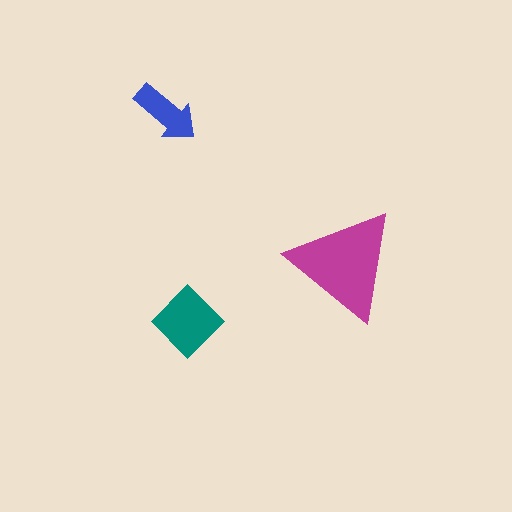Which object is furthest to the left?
The blue arrow is leftmost.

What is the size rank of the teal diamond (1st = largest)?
2nd.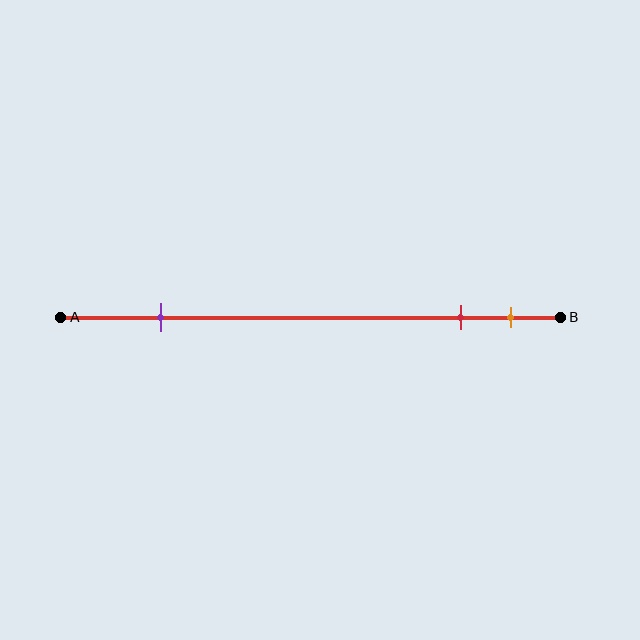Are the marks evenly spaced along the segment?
No, the marks are not evenly spaced.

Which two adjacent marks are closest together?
The red and orange marks are the closest adjacent pair.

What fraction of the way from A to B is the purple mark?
The purple mark is approximately 20% (0.2) of the way from A to B.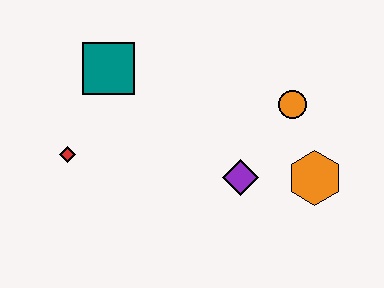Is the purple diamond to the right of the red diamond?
Yes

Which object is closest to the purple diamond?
The orange hexagon is closest to the purple diamond.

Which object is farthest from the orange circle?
The red diamond is farthest from the orange circle.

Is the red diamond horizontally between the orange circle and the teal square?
No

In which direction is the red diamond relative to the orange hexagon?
The red diamond is to the left of the orange hexagon.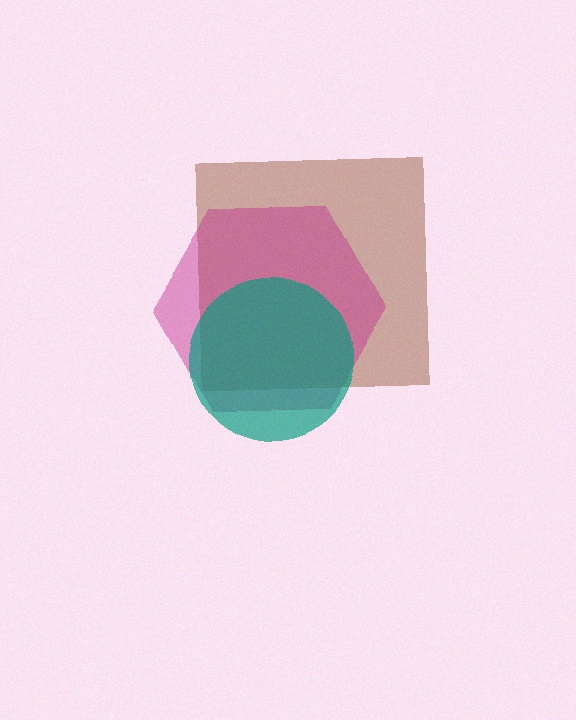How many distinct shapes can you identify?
There are 3 distinct shapes: a brown square, a magenta hexagon, a teal circle.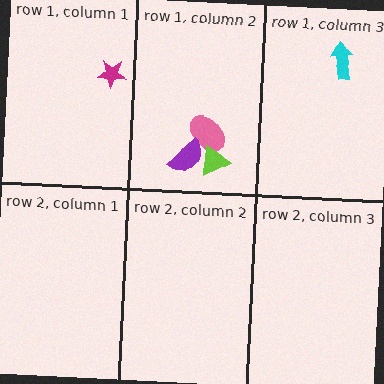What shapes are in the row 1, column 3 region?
The cyan arrow.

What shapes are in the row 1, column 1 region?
The magenta star.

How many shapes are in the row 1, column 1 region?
1.